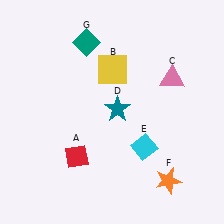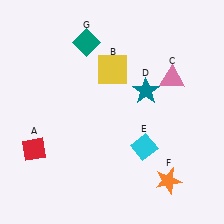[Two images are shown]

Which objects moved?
The objects that moved are: the red diamond (A), the teal star (D).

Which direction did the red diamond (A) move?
The red diamond (A) moved left.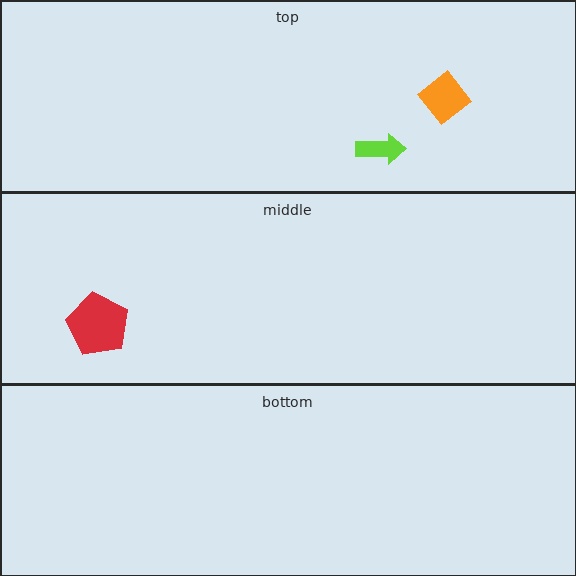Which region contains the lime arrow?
The top region.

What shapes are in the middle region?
The red pentagon.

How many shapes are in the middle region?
1.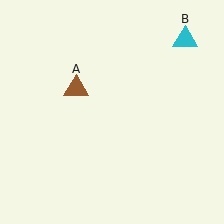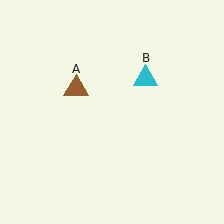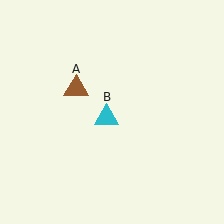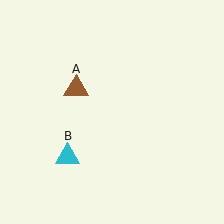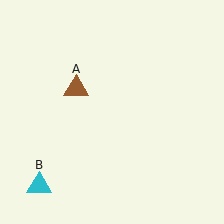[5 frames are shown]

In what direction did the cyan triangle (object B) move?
The cyan triangle (object B) moved down and to the left.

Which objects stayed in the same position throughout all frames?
Brown triangle (object A) remained stationary.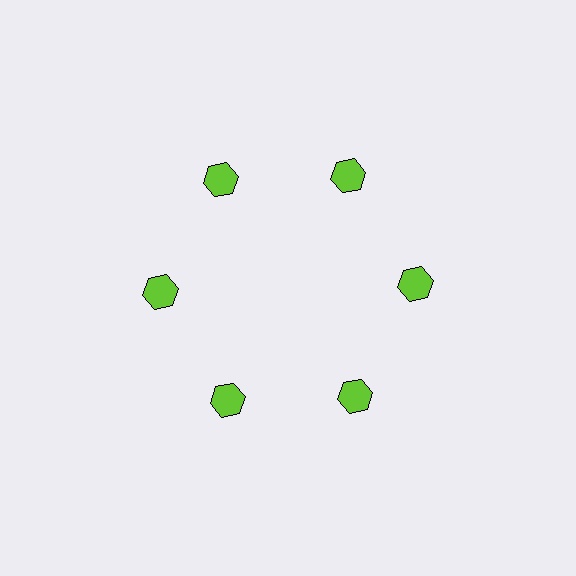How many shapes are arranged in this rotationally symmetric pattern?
There are 6 shapes, arranged in 6 groups of 1.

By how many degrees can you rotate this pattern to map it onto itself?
The pattern maps onto itself every 60 degrees of rotation.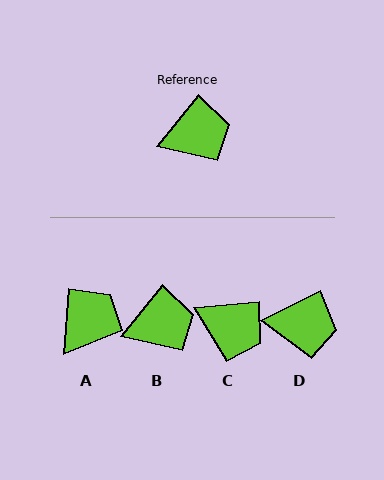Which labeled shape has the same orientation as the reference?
B.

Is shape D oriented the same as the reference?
No, it is off by about 24 degrees.